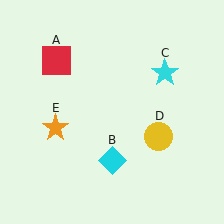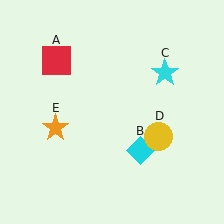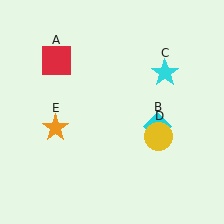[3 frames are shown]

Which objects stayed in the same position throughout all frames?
Red square (object A) and cyan star (object C) and yellow circle (object D) and orange star (object E) remained stationary.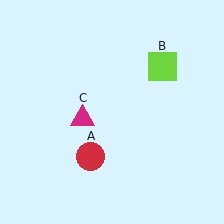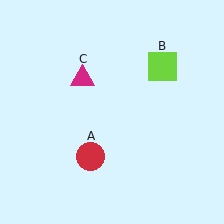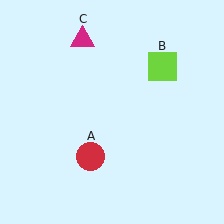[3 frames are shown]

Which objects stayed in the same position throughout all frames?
Red circle (object A) and lime square (object B) remained stationary.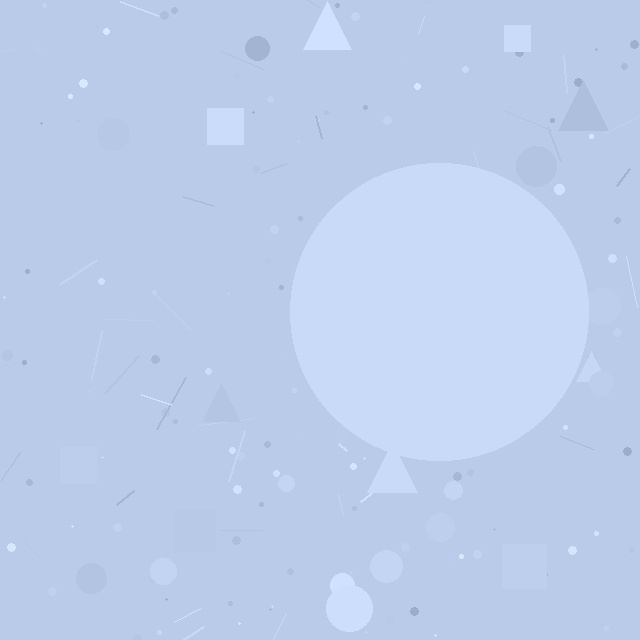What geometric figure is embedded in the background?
A circle is embedded in the background.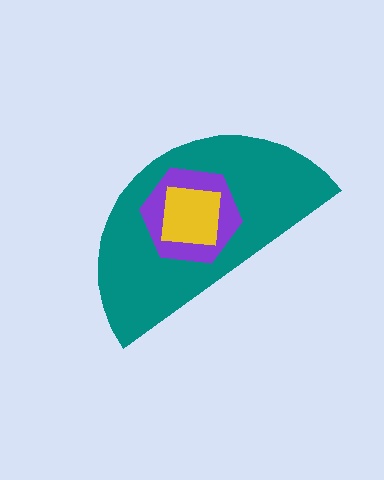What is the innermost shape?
The yellow square.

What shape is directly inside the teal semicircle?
The purple hexagon.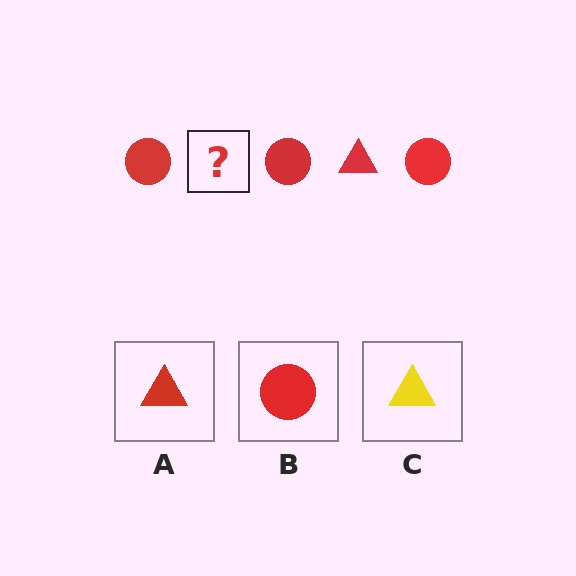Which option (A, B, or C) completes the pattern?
A.